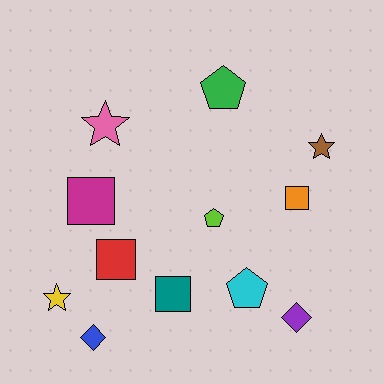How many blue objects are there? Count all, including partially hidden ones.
There is 1 blue object.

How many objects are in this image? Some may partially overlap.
There are 12 objects.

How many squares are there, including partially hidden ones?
There are 4 squares.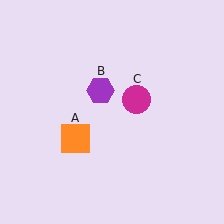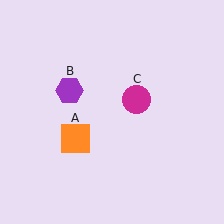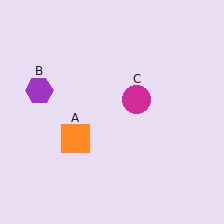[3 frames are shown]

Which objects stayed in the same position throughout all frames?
Orange square (object A) and magenta circle (object C) remained stationary.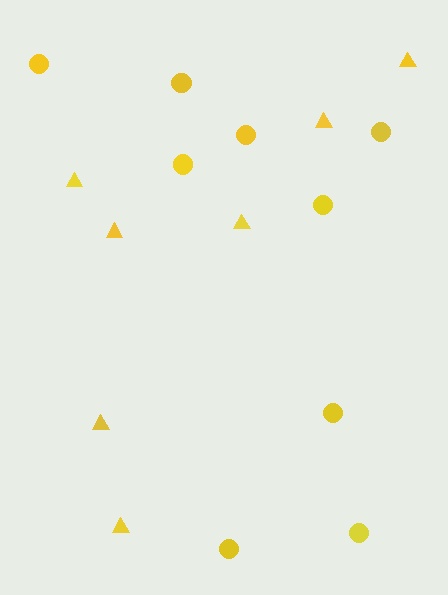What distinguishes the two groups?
There are 2 groups: one group of triangles (7) and one group of circles (9).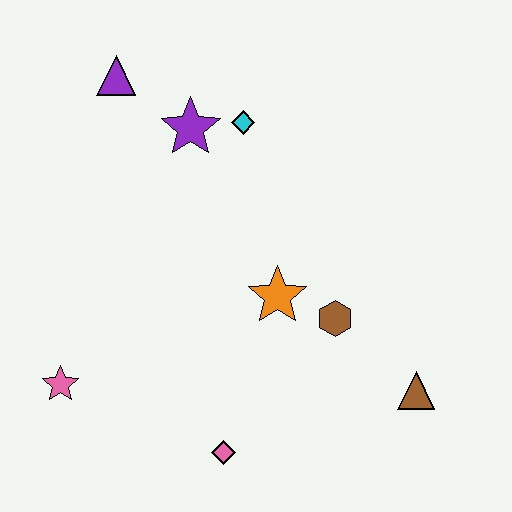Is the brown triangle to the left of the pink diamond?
No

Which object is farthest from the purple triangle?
The brown triangle is farthest from the purple triangle.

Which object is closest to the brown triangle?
The brown hexagon is closest to the brown triangle.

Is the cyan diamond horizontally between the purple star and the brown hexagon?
Yes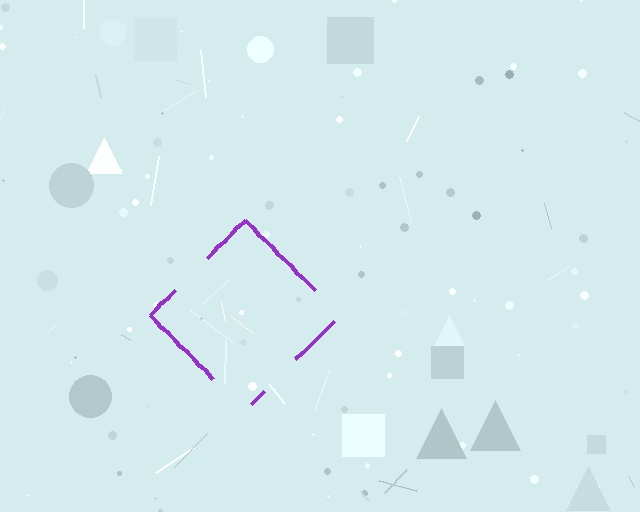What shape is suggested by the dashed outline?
The dashed outline suggests a diamond.